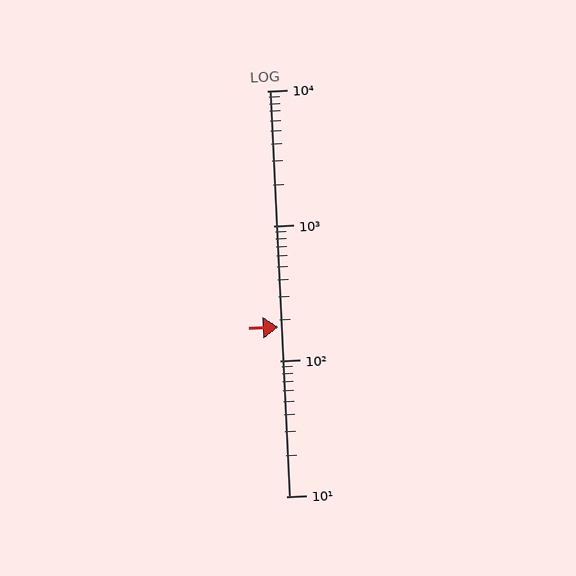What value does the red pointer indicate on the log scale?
The pointer indicates approximately 180.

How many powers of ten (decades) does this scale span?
The scale spans 3 decades, from 10 to 10000.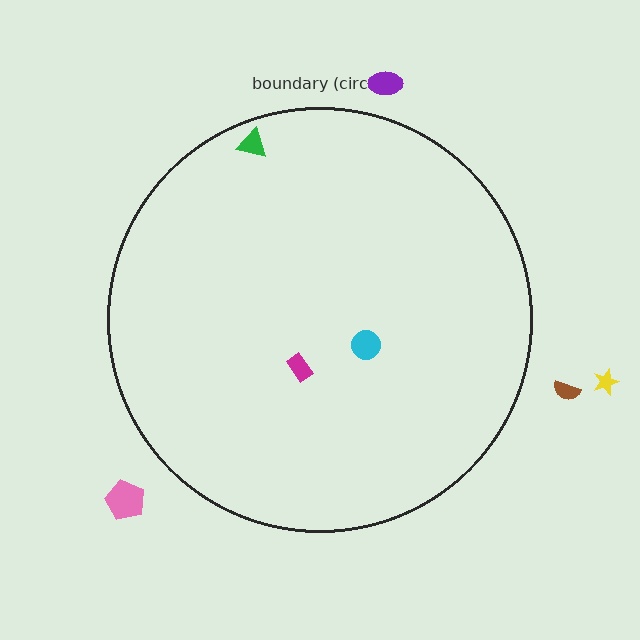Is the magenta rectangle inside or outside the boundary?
Inside.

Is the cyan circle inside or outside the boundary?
Inside.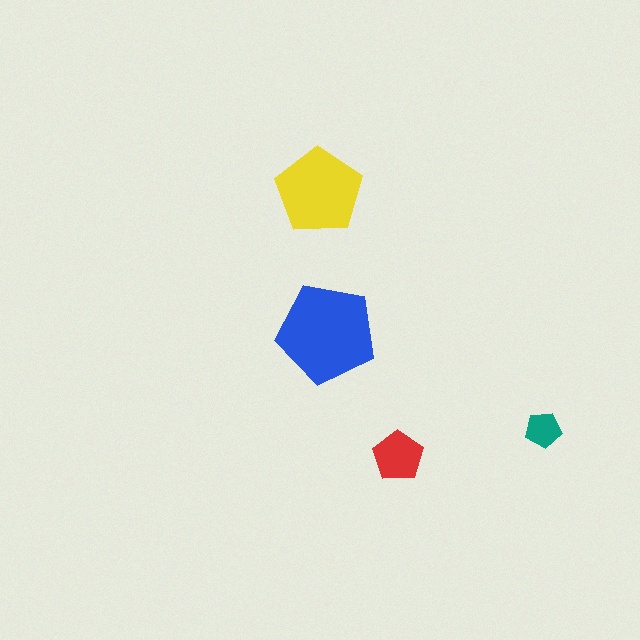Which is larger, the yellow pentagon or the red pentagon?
The yellow one.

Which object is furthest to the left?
The yellow pentagon is leftmost.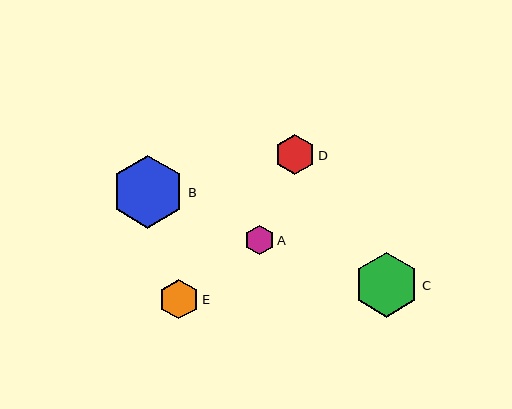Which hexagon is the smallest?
Hexagon A is the smallest with a size of approximately 30 pixels.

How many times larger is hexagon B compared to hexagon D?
Hexagon B is approximately 1.8 times the size of hexagon D.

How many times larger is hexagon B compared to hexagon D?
Hexagon B is approximately 1.8 times the size of hexagon D.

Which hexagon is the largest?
Hexagon B is the largest with a size of approximately 73 pixels.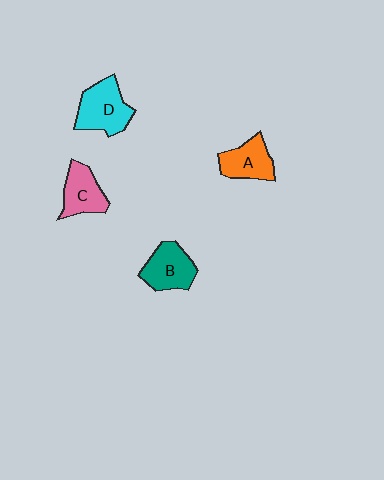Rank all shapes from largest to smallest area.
From largest to smallest: D (cyan), B (teal), A (orange), C (pink).